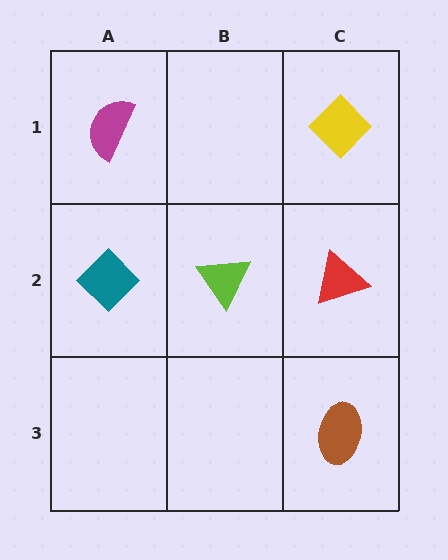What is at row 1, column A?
A magenta semicircle.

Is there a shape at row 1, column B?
No, that cell is empty.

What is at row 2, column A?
A teal diamond.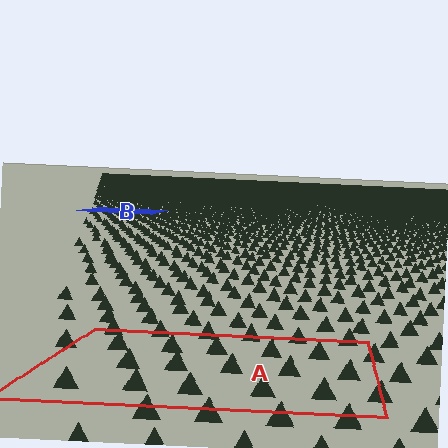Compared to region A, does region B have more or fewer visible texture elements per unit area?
Region B has more texture elements per unit area — they are packed more densely because it is farther away.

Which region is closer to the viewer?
Region A is closer. The texture elements there are larger and more spread out.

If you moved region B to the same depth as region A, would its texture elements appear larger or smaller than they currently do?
They would appear larger. At a closer depth, the same texture elements are projected at a bigger on-screen size.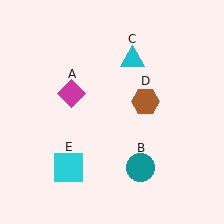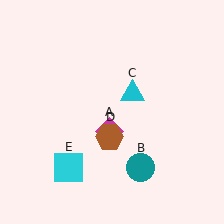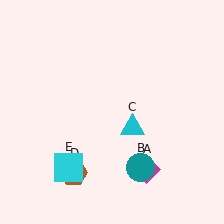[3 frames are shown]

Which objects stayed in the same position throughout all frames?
Teal circle (object B) and cyan square (object E) remained stationary.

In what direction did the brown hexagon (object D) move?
The brown hexagon (object D) moved down and to the left.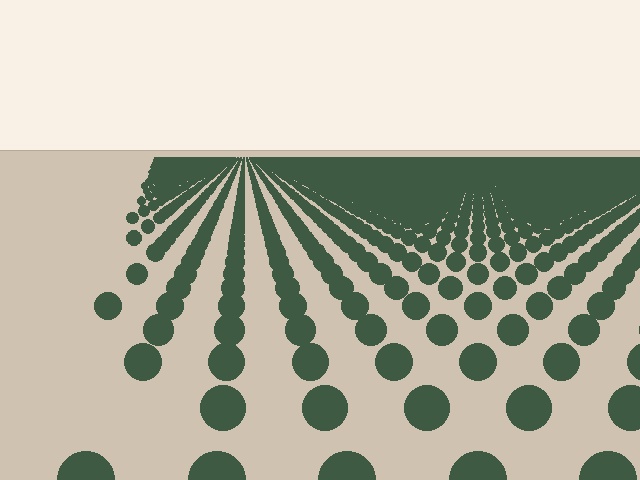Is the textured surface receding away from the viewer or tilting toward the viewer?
The surface is receding away from the viewer. Texture elements get smaller and denser toward the top.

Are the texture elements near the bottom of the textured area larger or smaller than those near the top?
Larger. Near the bottom, elements are closer to the viewer and appear at a bigger on-screen size.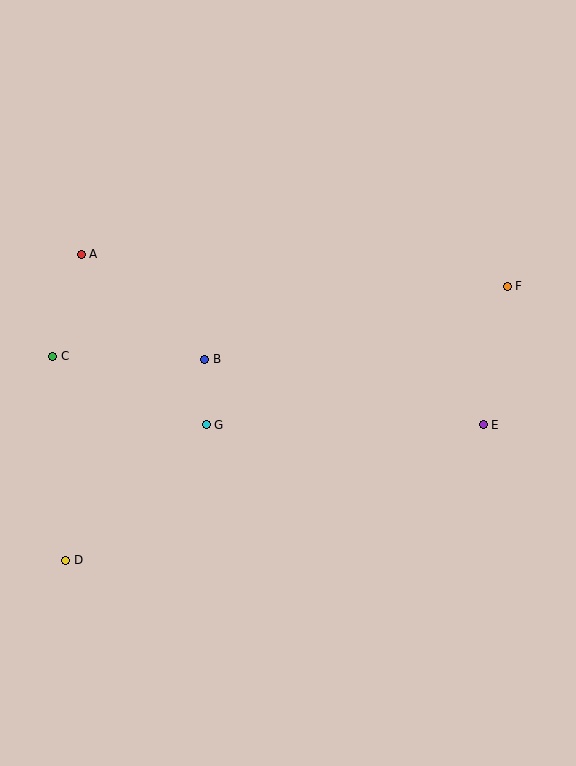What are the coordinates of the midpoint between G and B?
The midpoint between G and B is at (205, 392).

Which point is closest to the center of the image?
Point B at (205, 359) is closest to the center.